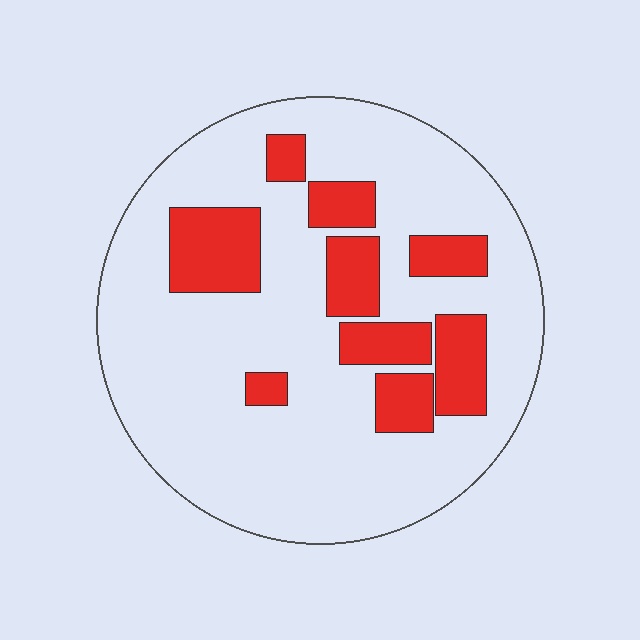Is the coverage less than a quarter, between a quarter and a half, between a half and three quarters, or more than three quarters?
Less than a quarter.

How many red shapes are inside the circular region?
9.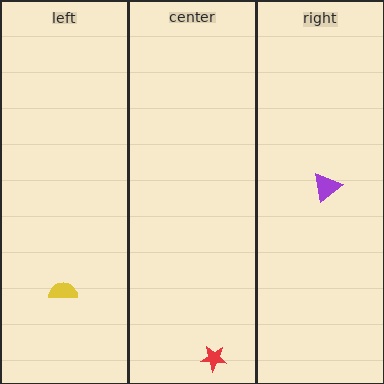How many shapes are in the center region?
1.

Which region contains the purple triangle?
The right region.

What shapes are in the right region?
The purple triangle.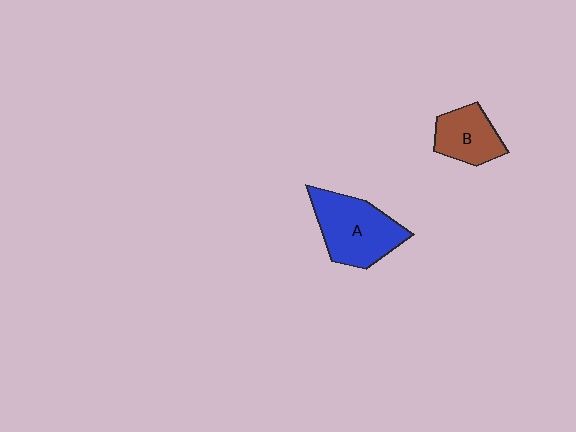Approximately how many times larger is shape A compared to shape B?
Approximately 1.5 times.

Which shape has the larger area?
Shape A (blue).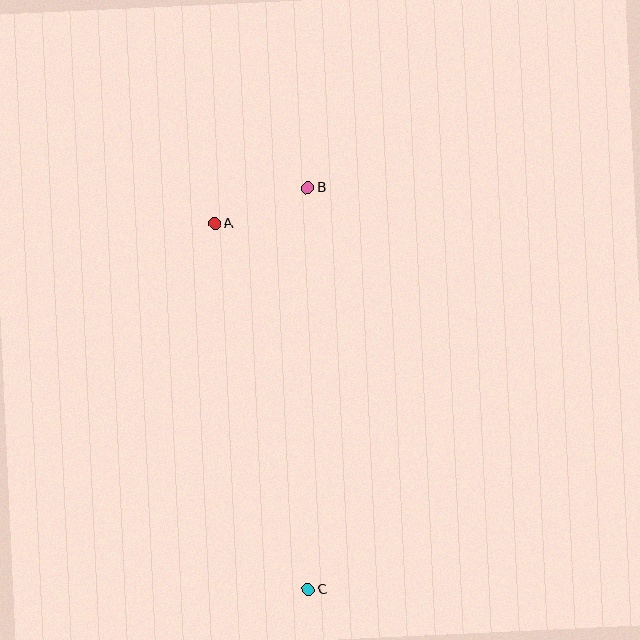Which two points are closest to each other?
Points A and B are closest to each other.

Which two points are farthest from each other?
Points B and C are farthest from each other.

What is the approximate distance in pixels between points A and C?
The distance between A and C is approximately 378 pixels.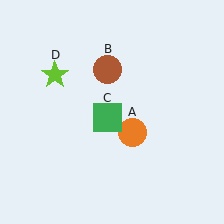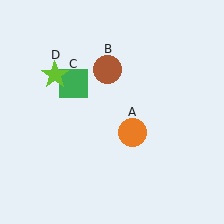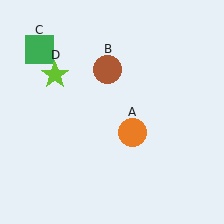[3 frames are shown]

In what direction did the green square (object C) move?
The green square (object C) moved up and to the left.